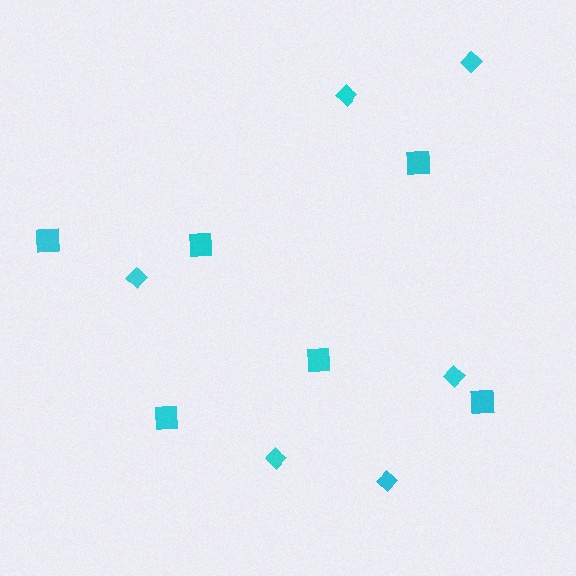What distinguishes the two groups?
There are 2 groups: one group of squares (6) and one group of diamonds (6).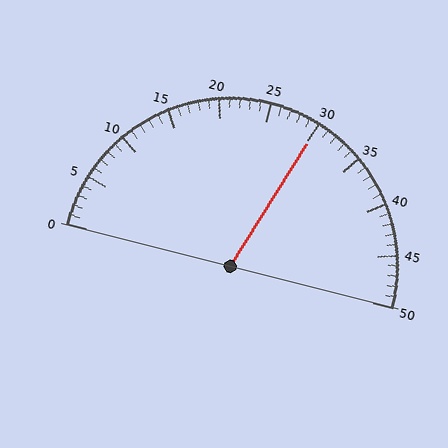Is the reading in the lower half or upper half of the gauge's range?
The reading is in the upper half of the range (0 to 50).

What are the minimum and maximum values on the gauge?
The gauge ranges from 0 to 50.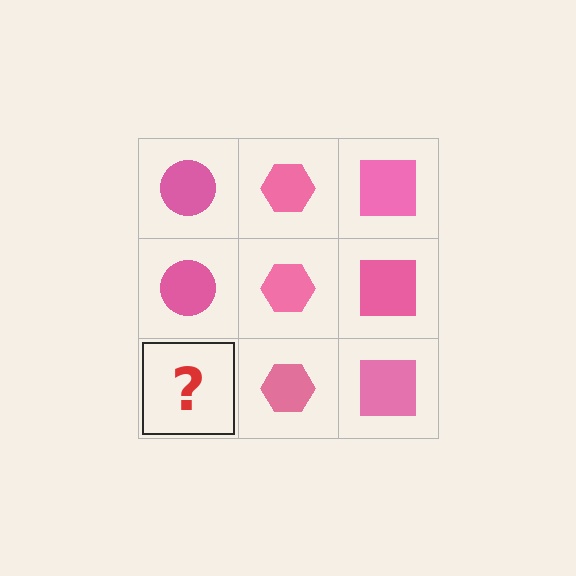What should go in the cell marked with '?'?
The missing cell should contain a pink circle.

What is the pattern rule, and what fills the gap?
The rule is that each column has a consistent shape. The gap should be filled with a pink circle.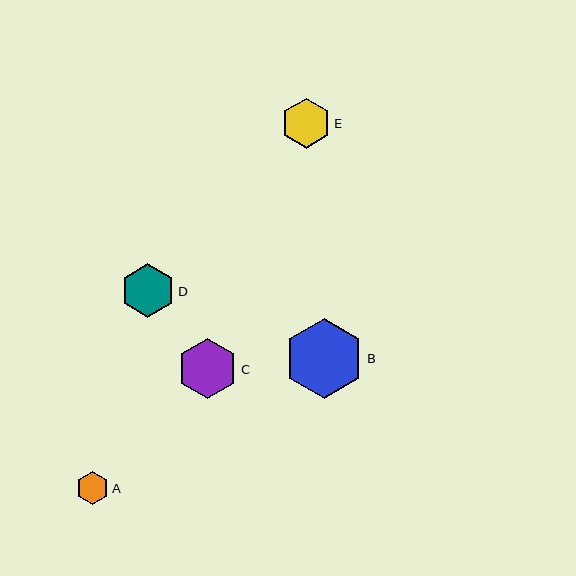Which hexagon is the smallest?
Hexagon A is the smallest with a size of approximately 33 pixels.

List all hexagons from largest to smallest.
From largest to smallest: B, C, D, E, A.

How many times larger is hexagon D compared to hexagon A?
Hexagon D is approximately 1.6 times the size of hexagon A.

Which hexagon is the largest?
Hexagon B is the largest with a size of approximately 80 pixels.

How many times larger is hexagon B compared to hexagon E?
Hexagon B is approximately 1.6 times the size of hexagon E.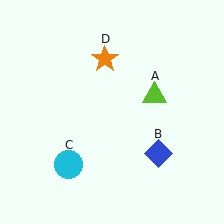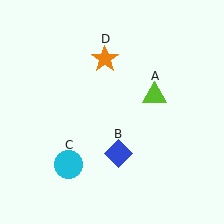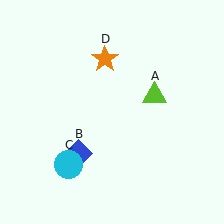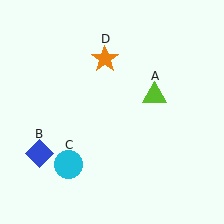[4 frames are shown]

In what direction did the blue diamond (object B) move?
The blue diamond (object B) moved left.